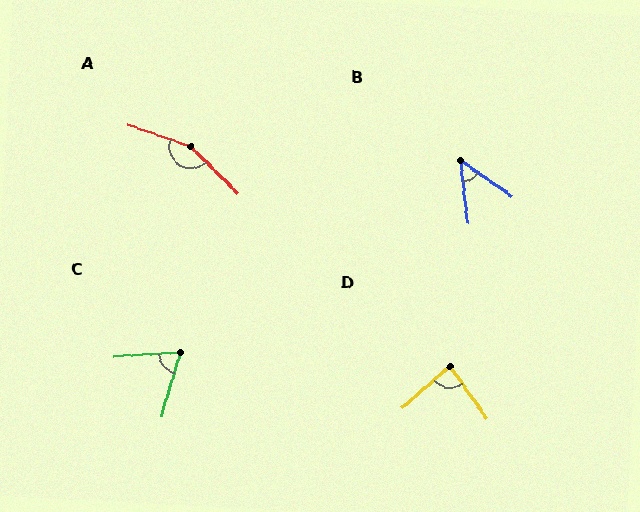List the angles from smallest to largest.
B (48°), C (70°), D (83°), A (155°).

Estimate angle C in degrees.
Approximately 70 degrees.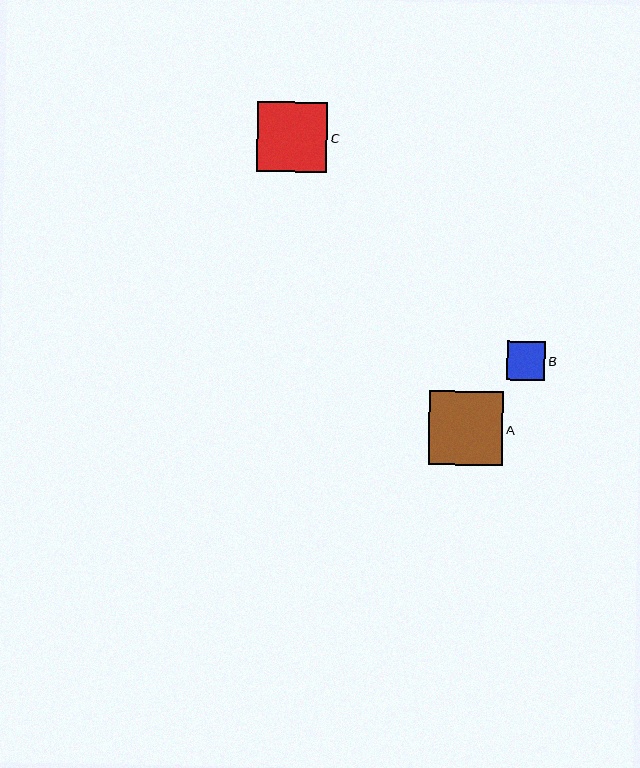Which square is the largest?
Square A is the largest with a size of approximately 74 pixels.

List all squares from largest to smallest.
From largest to smallest: A, C, B.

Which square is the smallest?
Square B is the smallest with a size of approximately 38 pixels.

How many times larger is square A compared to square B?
Square A is approximately 1.9 times the size of square B.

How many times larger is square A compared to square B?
Square A is approximately 1.9 times the size of square B.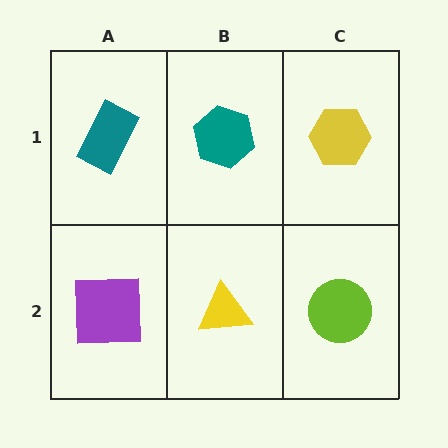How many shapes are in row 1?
3 shapes.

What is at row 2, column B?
A yellow triangle.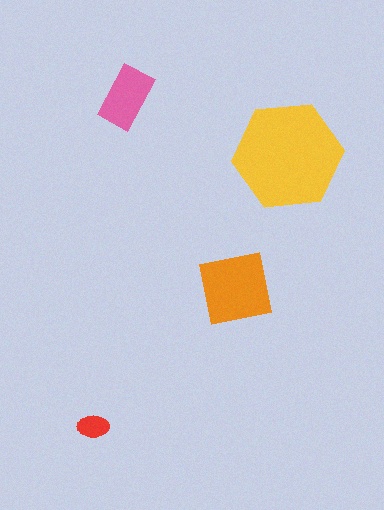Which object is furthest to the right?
The yellow hexagon is rightmost.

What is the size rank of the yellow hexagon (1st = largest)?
1st.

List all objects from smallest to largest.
The red ellipse, the pink rectangle, the orange square, the yellow hexagon.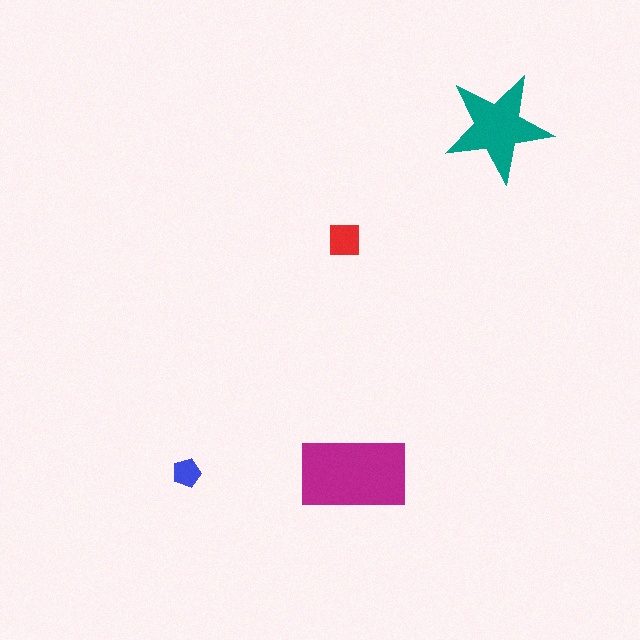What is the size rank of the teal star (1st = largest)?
2nd.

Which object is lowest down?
The magenta rectangle is bottommost.